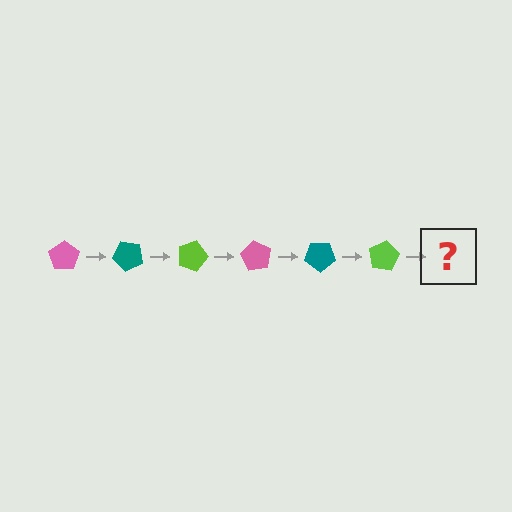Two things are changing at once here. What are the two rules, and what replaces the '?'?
The two rules are that it rotates 45 degrees each step and the color cycles through pink, teal, and lime. The '?' should be a pink pentagon, rotated 270 degrees from the start.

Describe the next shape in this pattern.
It should be a pink pentagon, rotated 270 degrees from the start.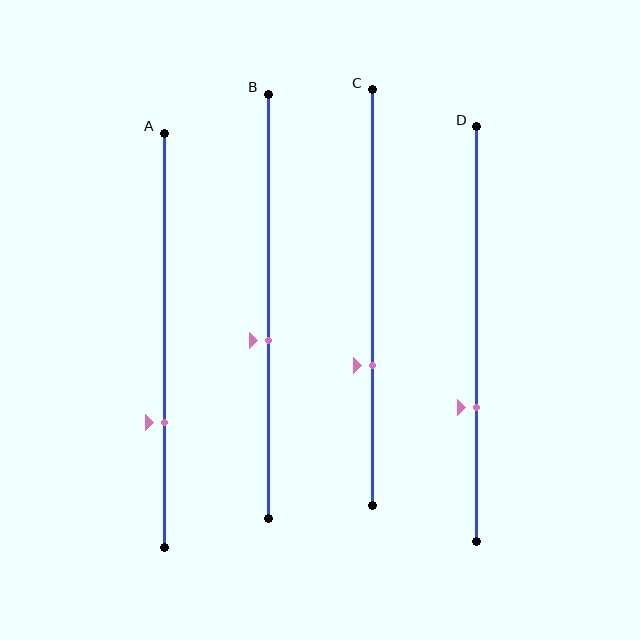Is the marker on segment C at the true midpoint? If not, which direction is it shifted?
No, the marker on segment C is shifted downward by about 16% of the segment length.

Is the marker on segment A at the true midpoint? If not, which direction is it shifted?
No, the marker on segment A is shifted downward by about 20% of the segment length.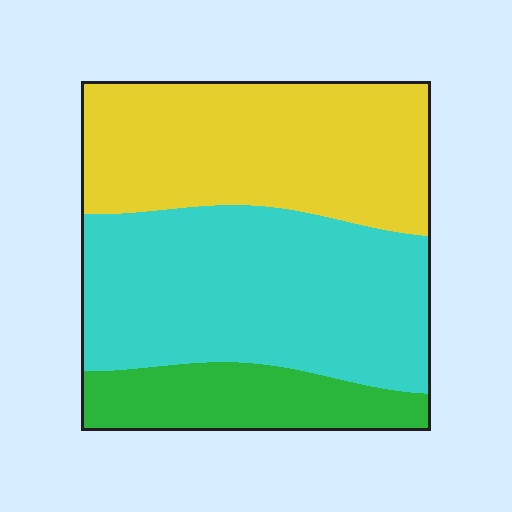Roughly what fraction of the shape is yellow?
Yellow takes up about three eighths (3/8) of the shape.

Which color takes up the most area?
Cyan, at roughly 45%.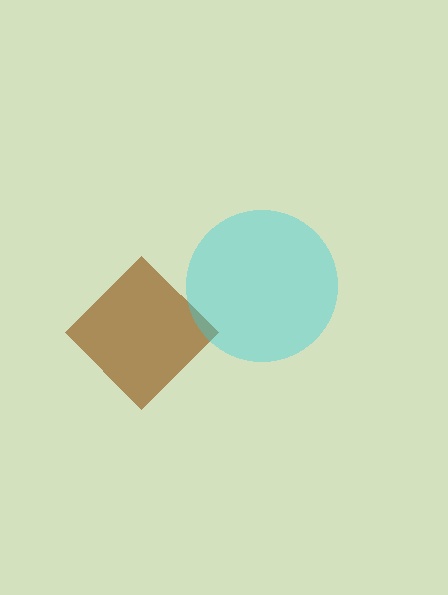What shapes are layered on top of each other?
The layered shapes are: a brown diamond, a cyan circle.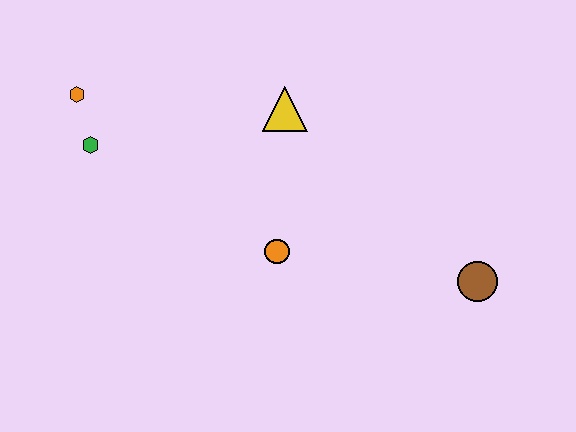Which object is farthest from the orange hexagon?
The brown circle is farthest from the orange hexagon.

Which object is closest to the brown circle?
The orange circle is closest to the brown circle.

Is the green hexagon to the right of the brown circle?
No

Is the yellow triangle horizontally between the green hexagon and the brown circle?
Yes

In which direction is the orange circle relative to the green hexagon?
The orange circle is to the right of the green hexagon.